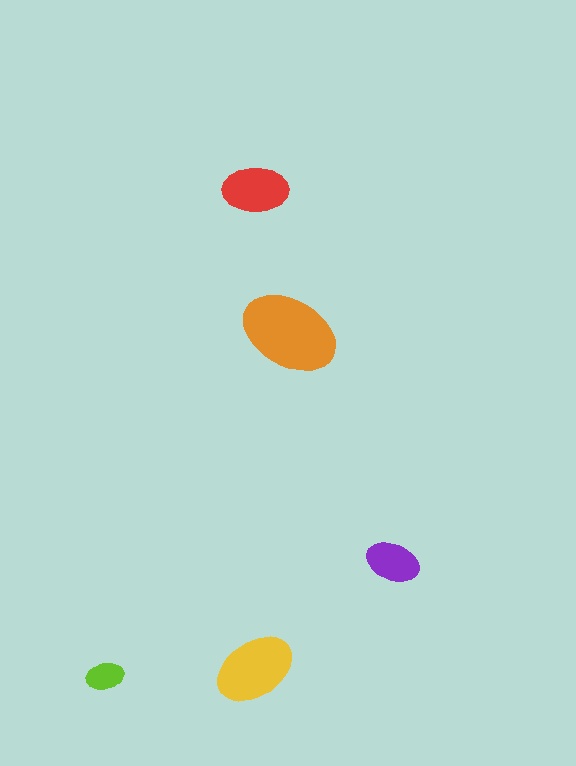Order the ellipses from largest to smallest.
the orange one, the yellow one, the red one, the purple one, the lime one.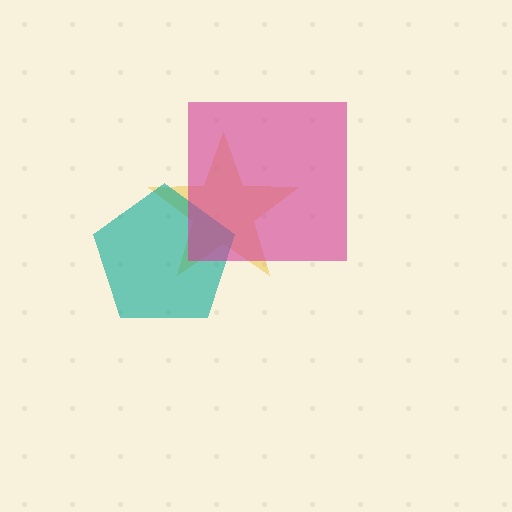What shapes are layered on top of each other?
The layered shapes are: a yellow star, a teal pentagon, a magenta square.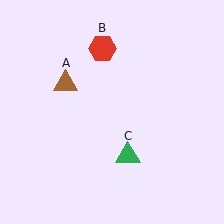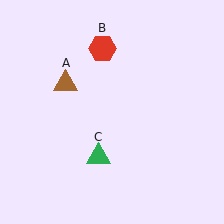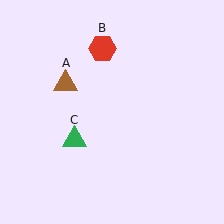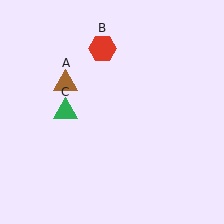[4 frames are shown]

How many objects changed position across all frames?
1 object changed position: green triangle (object C).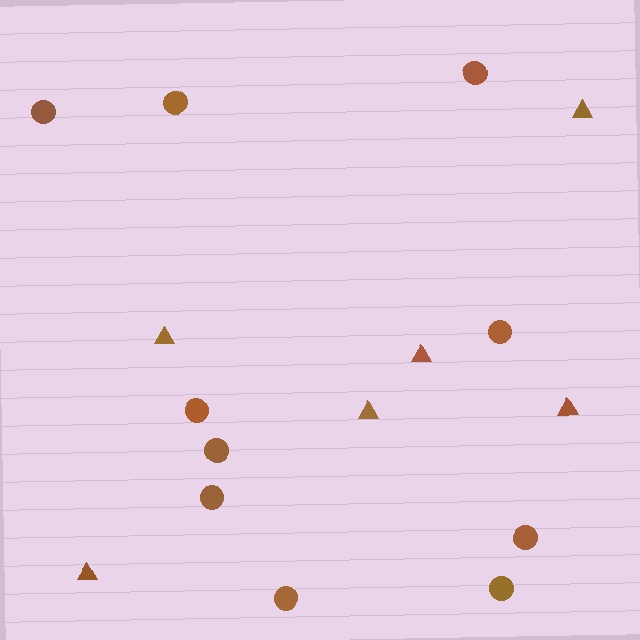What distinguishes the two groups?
There are 2 groups: one group of triangles (6) and one group of circles (10).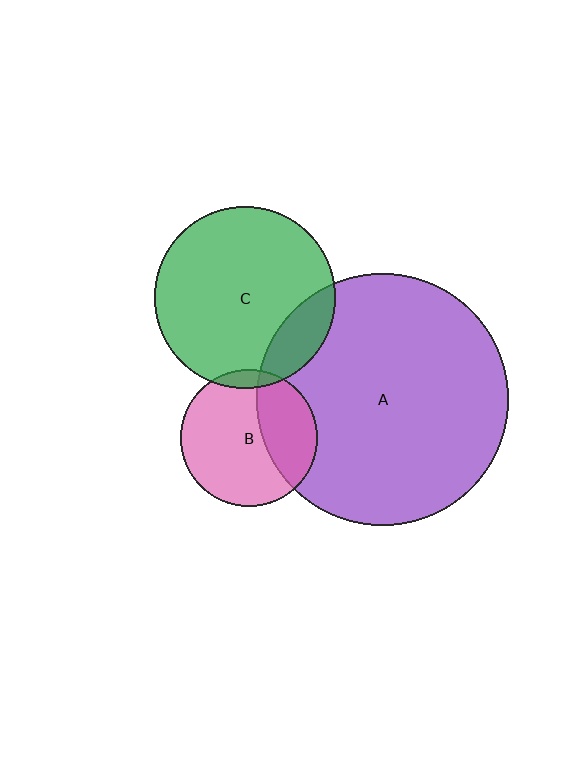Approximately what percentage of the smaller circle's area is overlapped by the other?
Approximately 5%.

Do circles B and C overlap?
Yes.